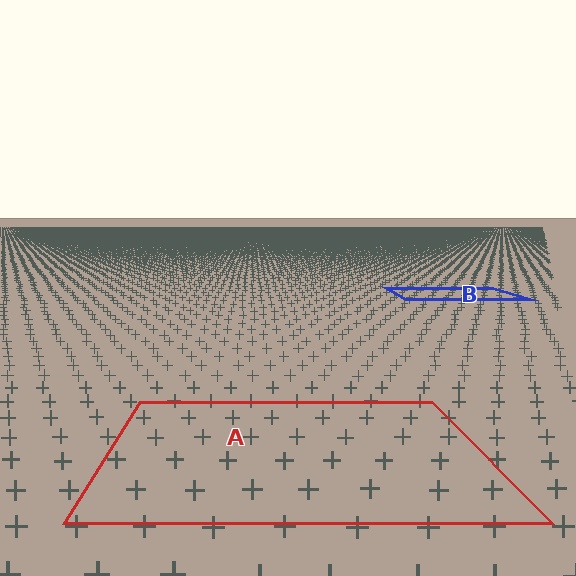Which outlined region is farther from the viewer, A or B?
Region B is farther from the viewer — the texture elements inside it appear smaller and more densely packed.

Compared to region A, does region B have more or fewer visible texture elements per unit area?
Region B has more texture elements per unit area — they are packed more densely because it is farther away.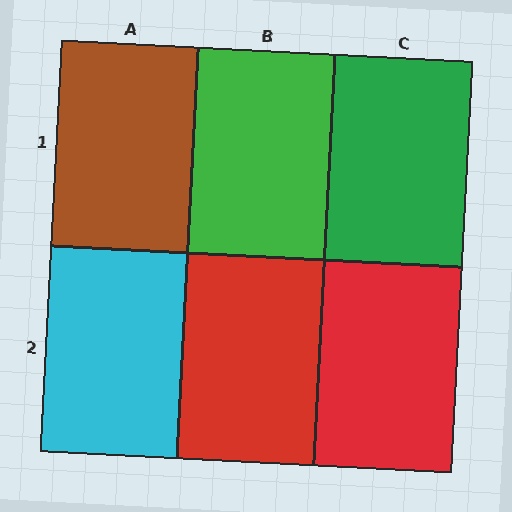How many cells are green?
2 cells are green.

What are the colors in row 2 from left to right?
Cyan, red, red.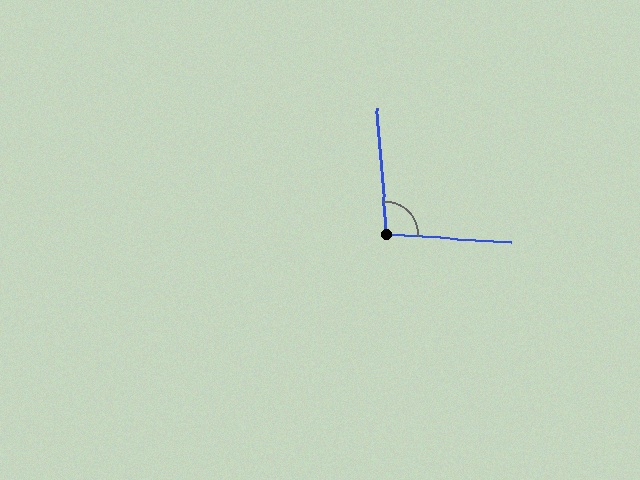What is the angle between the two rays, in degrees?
Approximately 98 degrees.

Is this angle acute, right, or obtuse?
It is obtuse.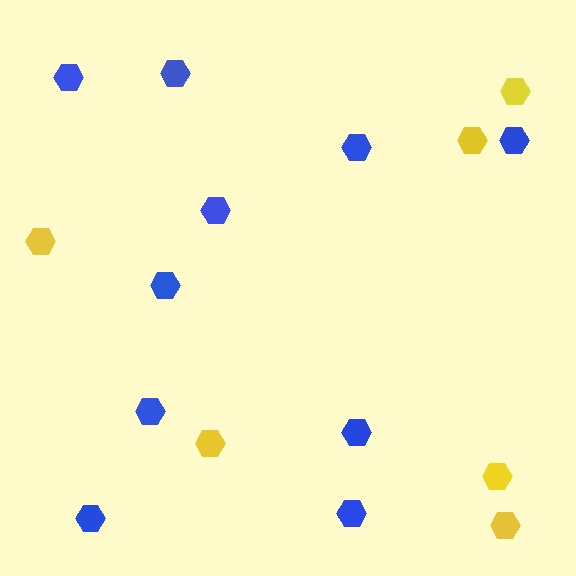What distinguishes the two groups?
There are 2 groups: one group of yellow hexagons (6) and one group of blue hexagons (10).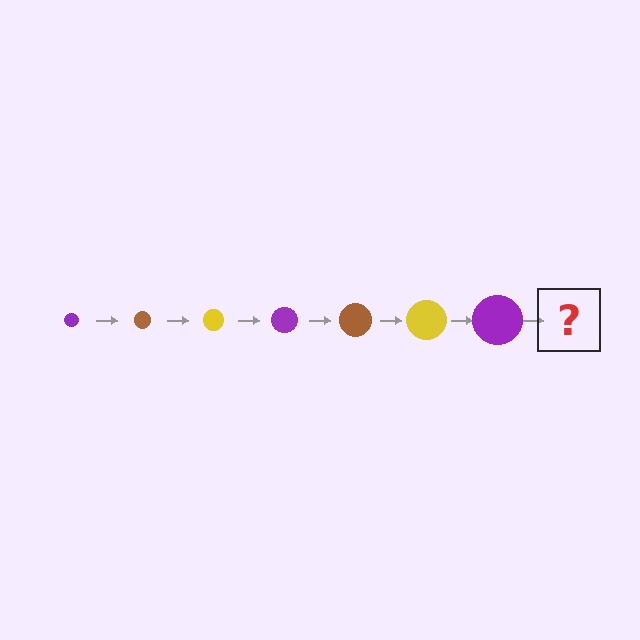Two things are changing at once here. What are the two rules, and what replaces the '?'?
The two rules are that the circle grows larger each step and the color cycles through purple, brown, and yellow. The '?' should be a brown circle, larger than the previous one.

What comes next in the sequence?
The next element should be a brown circle, larger than the previous one.